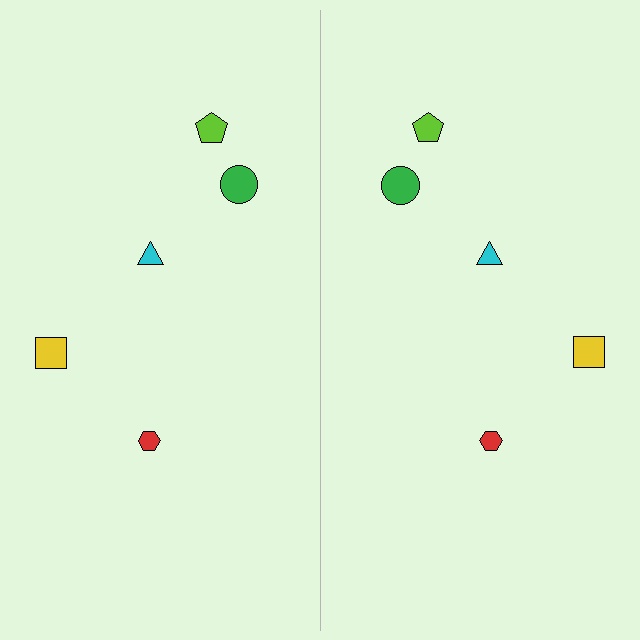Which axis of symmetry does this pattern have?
The pattern has a vertical axis of symmetry running through the center of the image.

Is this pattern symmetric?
Yes, this pattern has bilateral (reflection) symmetry.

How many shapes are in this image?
There are 10 shapes in this image.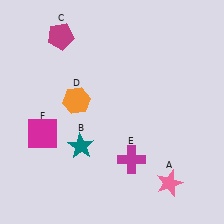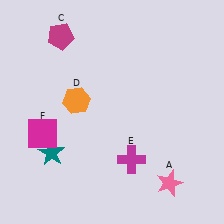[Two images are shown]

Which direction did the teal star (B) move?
The teal star (B) moved left.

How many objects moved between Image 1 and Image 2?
1 object moved between the two images.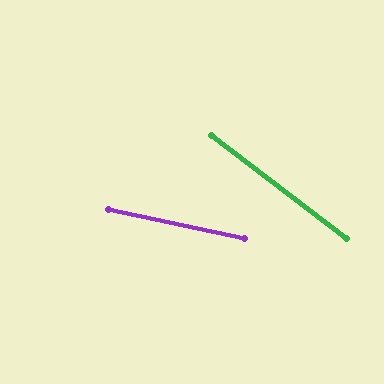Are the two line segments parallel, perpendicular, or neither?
Neither parallel nor perpendicular — they differ by about 25°.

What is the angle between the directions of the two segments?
Approximately 25 degrees.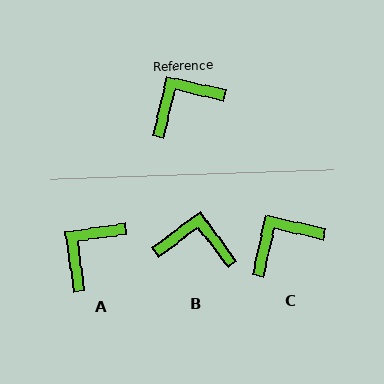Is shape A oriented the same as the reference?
No, it is off by about 21 degrees.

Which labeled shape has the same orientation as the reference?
C.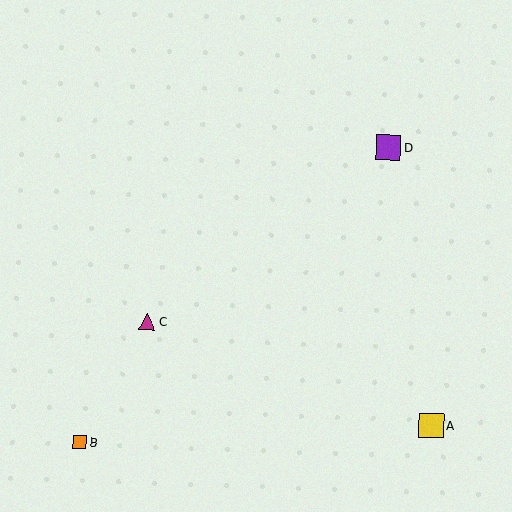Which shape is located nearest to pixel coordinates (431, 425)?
The yellow square (labeled A) at (431, 425) is nearest to that location.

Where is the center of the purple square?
The center of the purple square is at (388, 147).